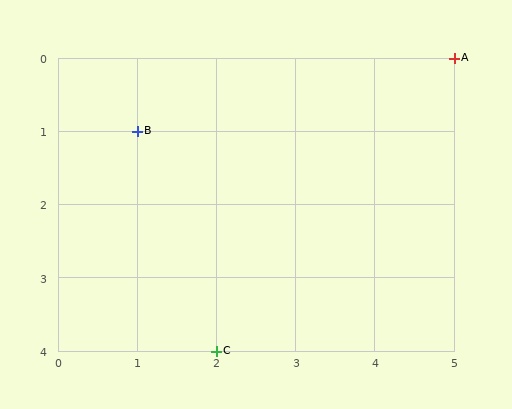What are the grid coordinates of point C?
Point C is at grid coordinates (2, 4).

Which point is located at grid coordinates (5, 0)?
Point A is at (5, 0).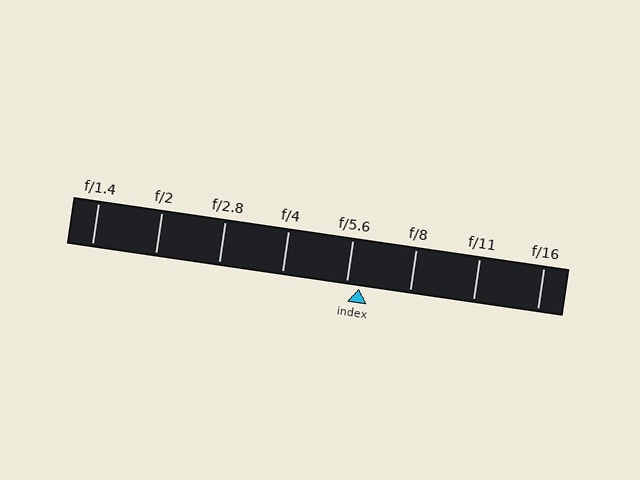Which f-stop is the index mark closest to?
The index mark is closest to f/5.6.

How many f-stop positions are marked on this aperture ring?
There are 8 f-stop positions marked.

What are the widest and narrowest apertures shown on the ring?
The widest aperture shown is f/1.4 and the narrowest is f/16.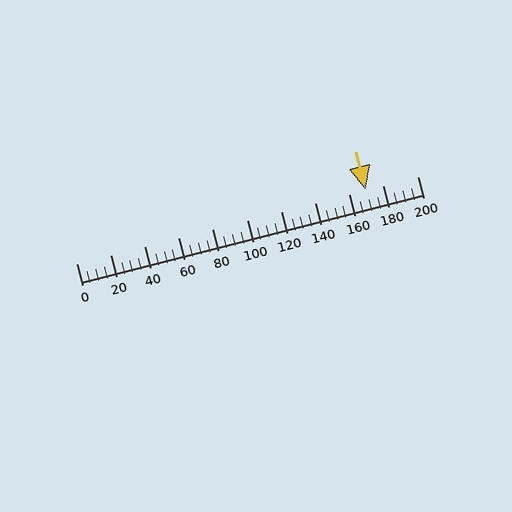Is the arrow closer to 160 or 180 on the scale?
The arrow is closer to 160.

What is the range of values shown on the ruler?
The ruler shows values from 0 to 200.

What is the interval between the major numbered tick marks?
The major tick marks are spaced 20 units apart.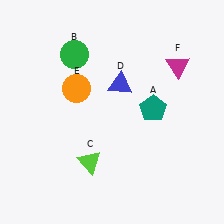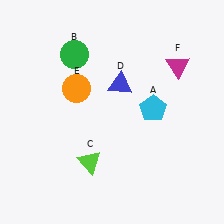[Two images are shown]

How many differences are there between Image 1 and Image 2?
There is 1 difference between the two images.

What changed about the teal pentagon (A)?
In Image 1, A is teal. In Image 2, it changed to cyan.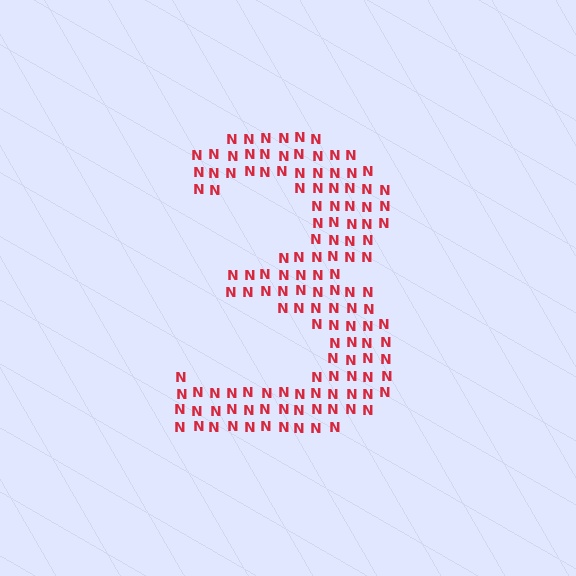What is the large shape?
The large shape is the digit 3.